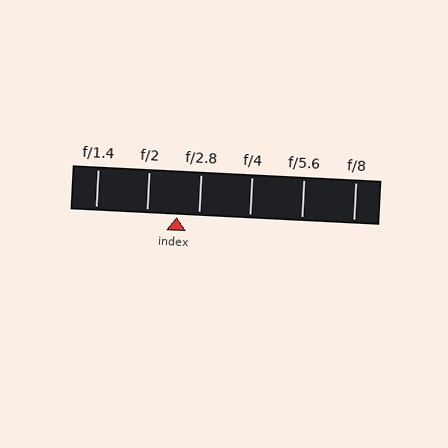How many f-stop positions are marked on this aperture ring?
There are 6 f-stop positions marked.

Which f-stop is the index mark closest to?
The index mark is closest to f/2.8.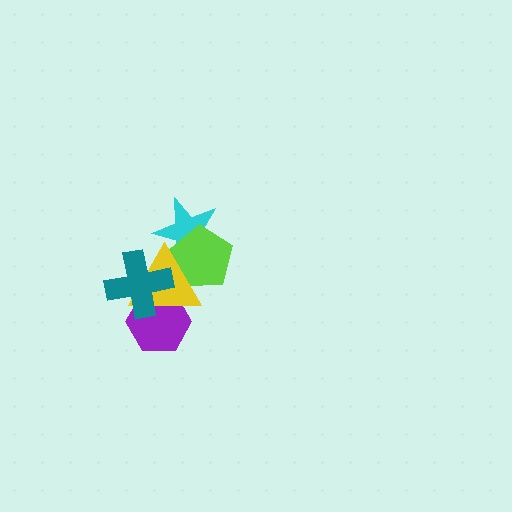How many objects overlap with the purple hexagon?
2 objects overlap with the purple hexagon.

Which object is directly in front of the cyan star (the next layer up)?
The lime pentagon is directly in front of the cyan star.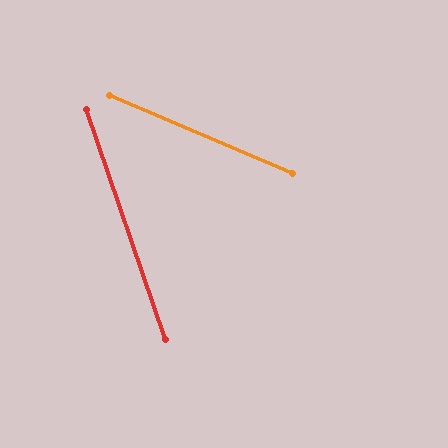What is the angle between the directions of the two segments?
Approximately 48 degrees.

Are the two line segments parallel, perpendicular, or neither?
Neither parallel nor perpendicular — they differ by about 48°.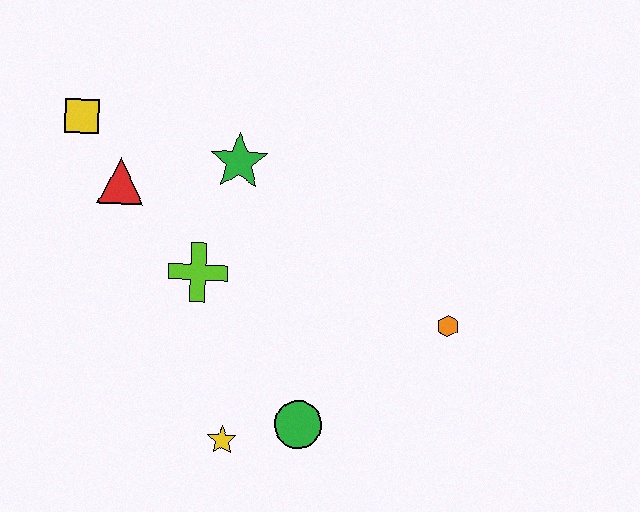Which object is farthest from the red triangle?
The orange hexagon is farthest from the red triangle.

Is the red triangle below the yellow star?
No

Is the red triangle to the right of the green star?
No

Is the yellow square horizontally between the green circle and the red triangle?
No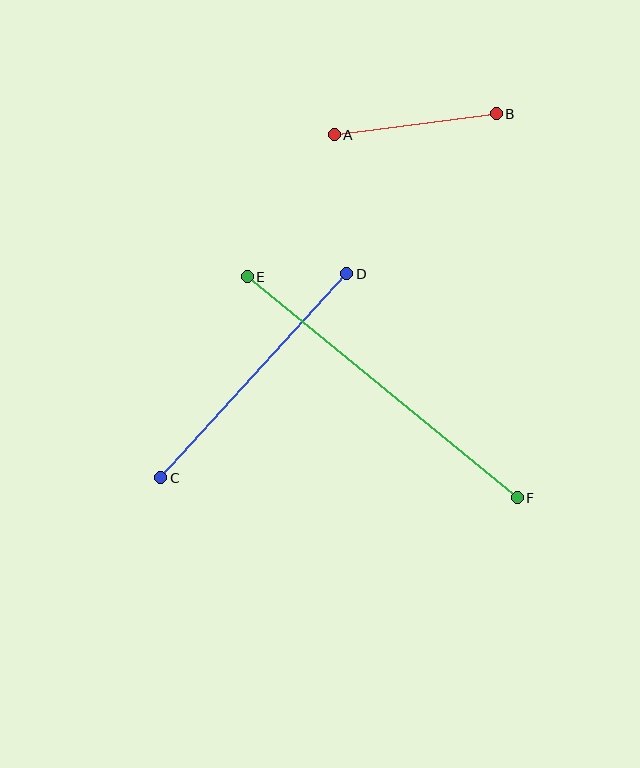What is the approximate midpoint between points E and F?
The midpoint is at approximately (382, 387) pixels.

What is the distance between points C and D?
The distance is approximately 276 pixels.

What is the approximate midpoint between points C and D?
The midpoint is at approximately (254, 376) pixels.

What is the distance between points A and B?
The distance is approximately 164 pixels.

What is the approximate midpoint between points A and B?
The midpoint is at approximately (415, 124) pixels.